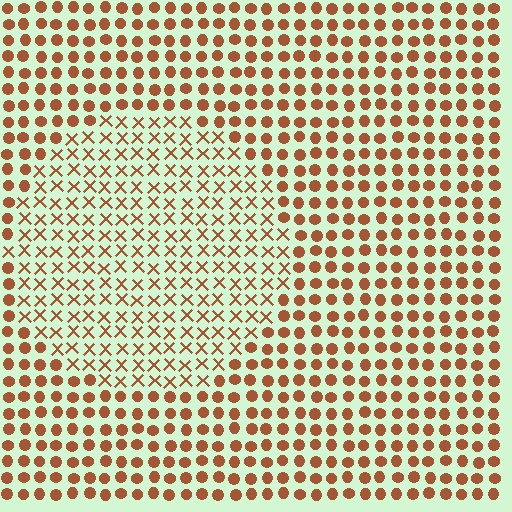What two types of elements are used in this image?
The image uses X marks inside the circle region and circles outside it.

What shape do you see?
I see a circle.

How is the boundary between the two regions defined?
The boundary is defined by a change in element shape: X marks inside vs. circles outside. All elements share the same color and spacing.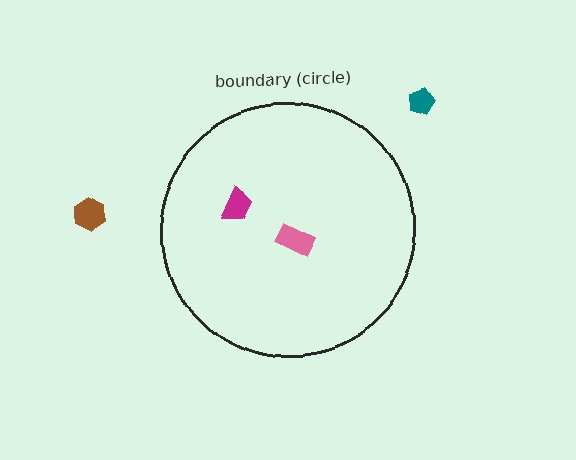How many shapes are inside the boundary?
2 inside, 2 outside.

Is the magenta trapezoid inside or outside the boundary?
Inside.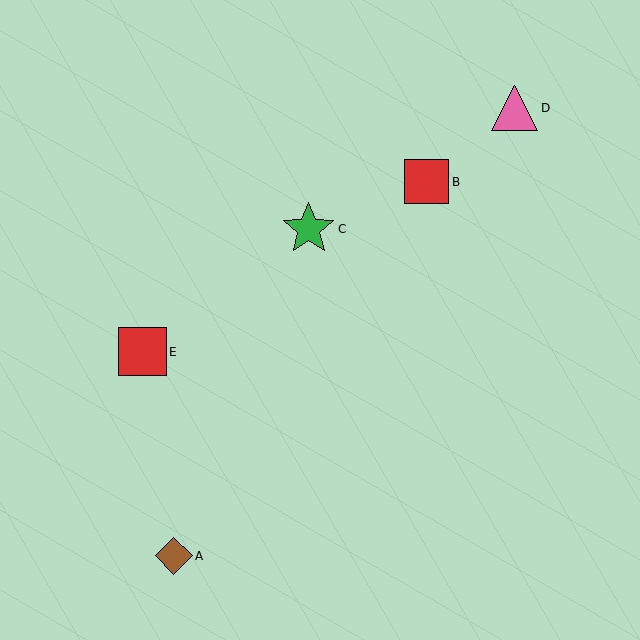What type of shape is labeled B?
Shape B is a red square.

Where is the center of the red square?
The center of the red square is at (142, 352).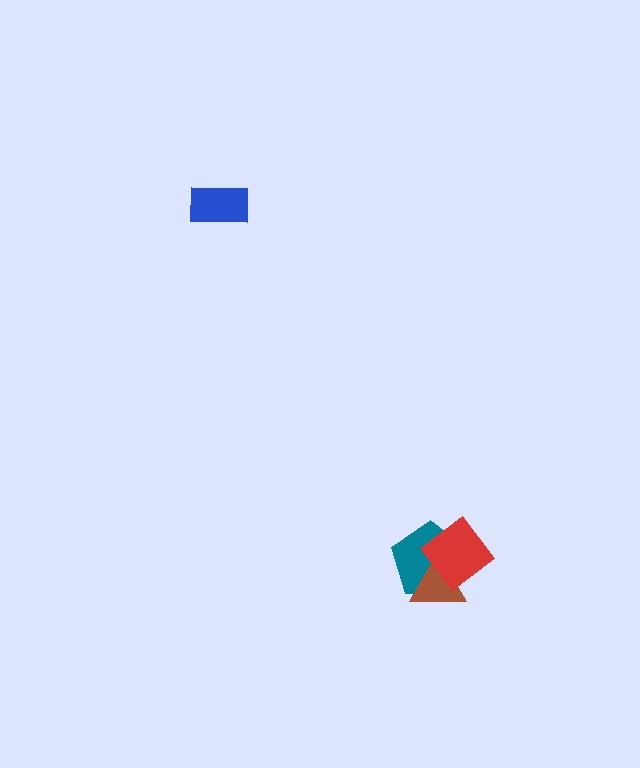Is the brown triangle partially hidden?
Yes, it is partially covered by another shape.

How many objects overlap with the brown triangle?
2 objects overlap with the brown triangle.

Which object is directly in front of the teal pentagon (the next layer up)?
The brown triangle is directly in front of the teal pentagon.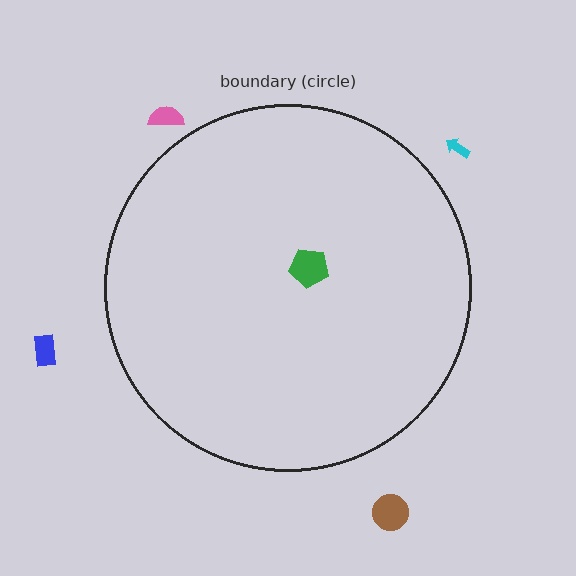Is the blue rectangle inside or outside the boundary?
Outside.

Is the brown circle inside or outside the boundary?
Outside.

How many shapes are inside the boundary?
1 inside, 4 outside.